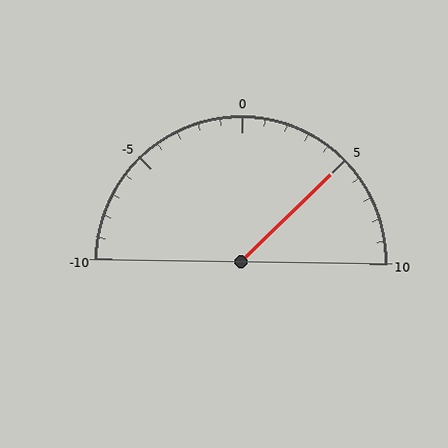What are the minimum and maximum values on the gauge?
The gauge ranges from -10 to 10.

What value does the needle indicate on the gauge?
The needle indicates approximately 5.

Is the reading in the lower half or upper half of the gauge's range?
The reading is in the upper half of the range (-10 to 10).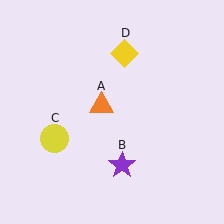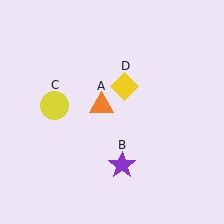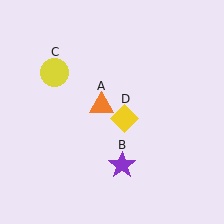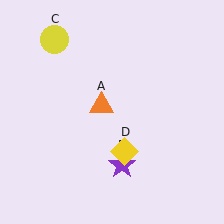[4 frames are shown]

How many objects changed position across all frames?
2 objects changed position: yellow circle (object C), yellow diamond (object D).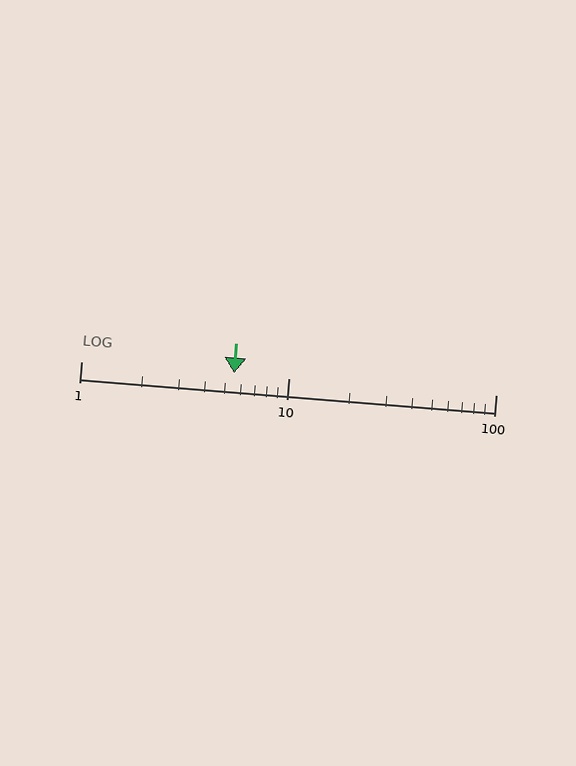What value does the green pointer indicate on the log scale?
The pointer indicates approximately 5.5.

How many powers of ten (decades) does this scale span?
The scale spans 2 decades, from 1 to 100.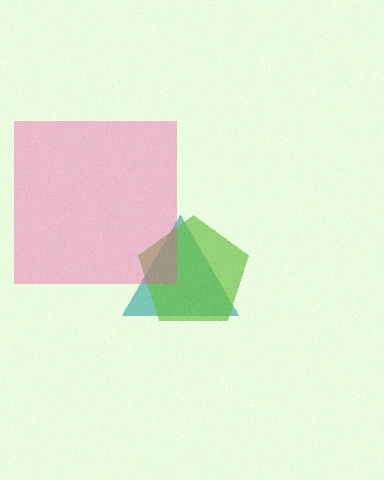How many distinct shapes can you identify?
There are 3 distinct shapes: a teal triangle, a lime pentagon, a pink square.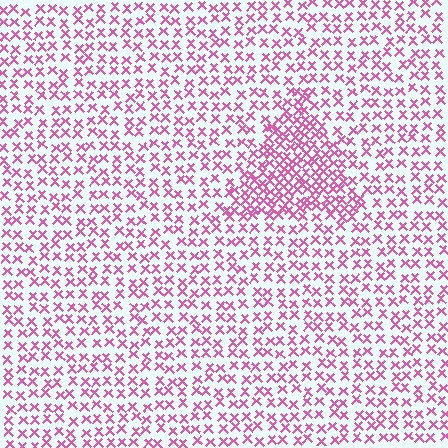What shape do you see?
I see a triangle.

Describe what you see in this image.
The image contains small pink elements arranged at two different densities. A triangle-shaped region is visible where the elements are more densely packed than the surrounding area.